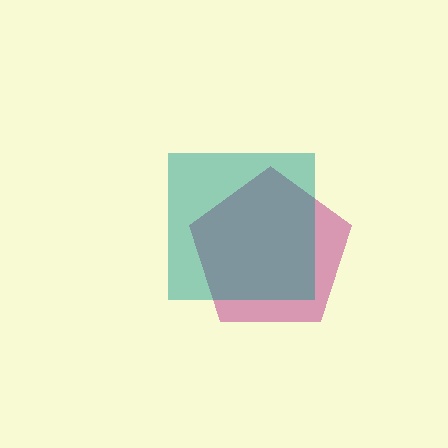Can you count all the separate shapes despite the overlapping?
Yes, there are 2 separate shapes.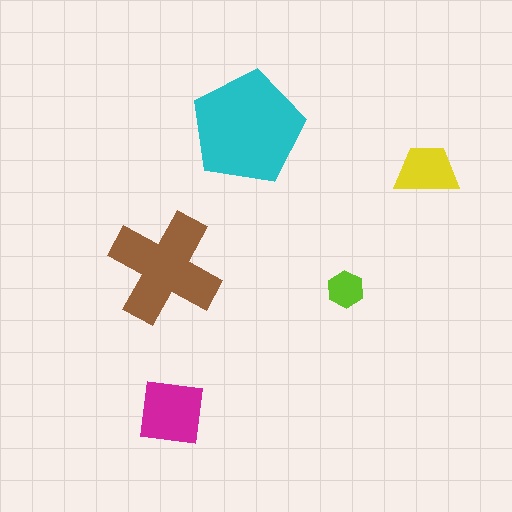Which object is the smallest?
The lime hexagon.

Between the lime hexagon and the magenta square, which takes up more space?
The magenta square.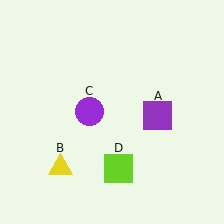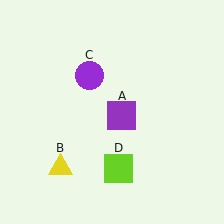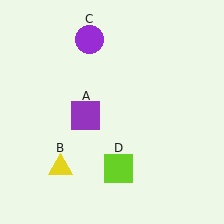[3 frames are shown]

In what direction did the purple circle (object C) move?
The purple circle (object C) moved up.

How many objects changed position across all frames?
2 objects changed position: purple square (object A), purple circle (object C).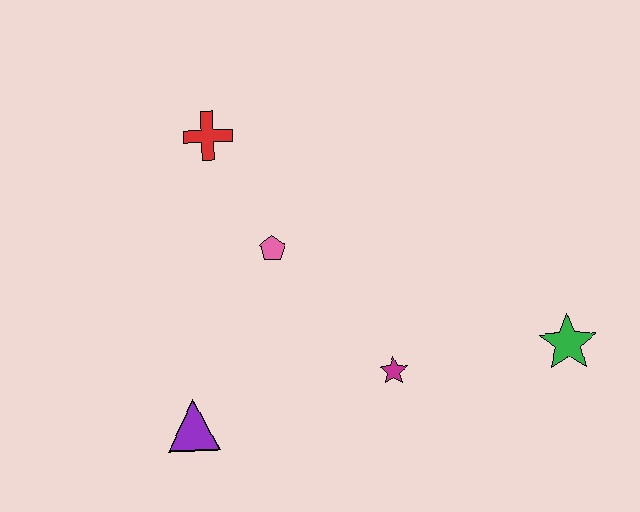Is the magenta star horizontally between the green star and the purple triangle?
Yes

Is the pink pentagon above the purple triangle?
Yes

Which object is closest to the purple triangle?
The pink pentagon is closest to the purple triangle.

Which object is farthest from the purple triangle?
The green star is farthest from the purple triangle.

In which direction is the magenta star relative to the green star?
The magenta star is to the left of the green star.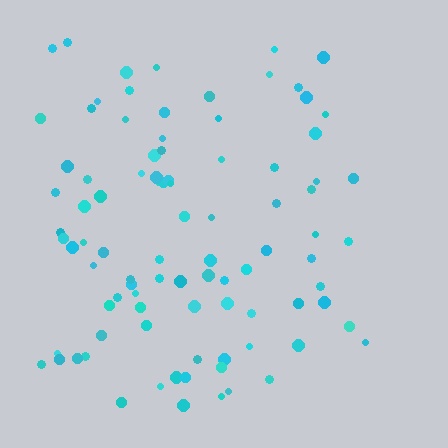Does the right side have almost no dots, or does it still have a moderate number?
Still a moderate number, just noticeably fewer than the left.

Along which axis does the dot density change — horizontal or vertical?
Horizontal.